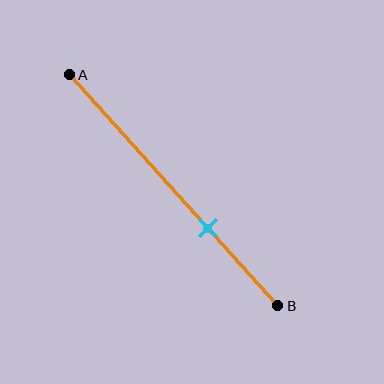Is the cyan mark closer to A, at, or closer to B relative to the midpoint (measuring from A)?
The cyan mark is closer to point B than the midpoint of segment AB.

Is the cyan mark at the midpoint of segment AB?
No, the mark is at about 65% from A, not at the 50% midpoint.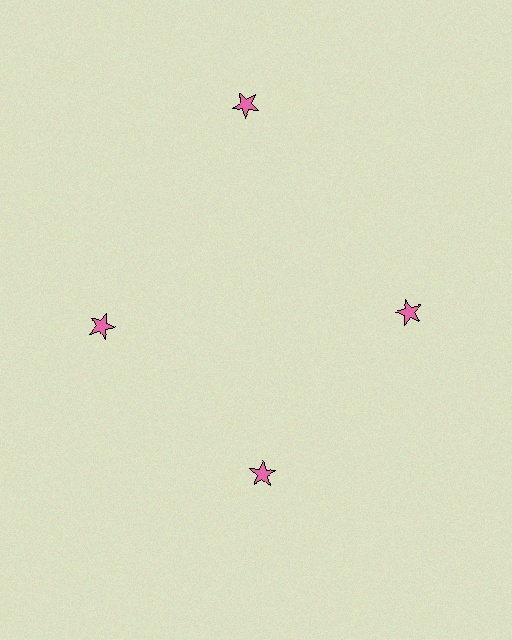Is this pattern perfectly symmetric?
No. The 4 pink stars are arranged in a ring, but one element near the 12 o'clock position is pushed outward from the center, breaking the 4-fold rotational symmetry.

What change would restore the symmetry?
The symmetry would be restored by moving it inward, back onto the ring so that all 4 stars sit at equal angles and equal distance from the center.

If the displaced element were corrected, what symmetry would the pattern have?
It would have 4-fold rotational symmetry — the pattern would map onto itself every 90 degrees.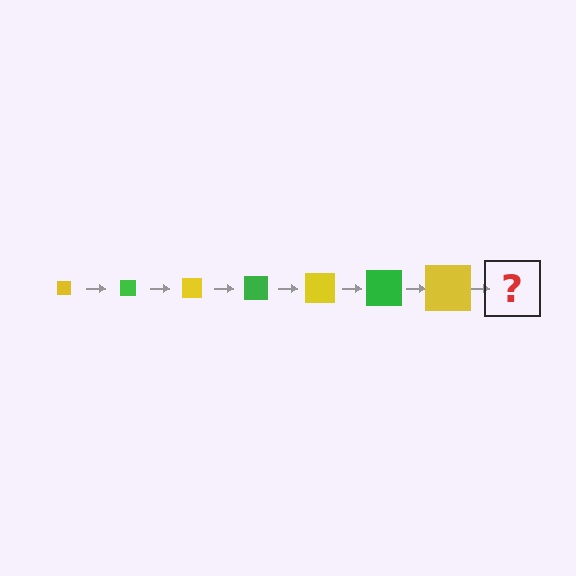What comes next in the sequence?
The next element should be a green square, larger than the previous one.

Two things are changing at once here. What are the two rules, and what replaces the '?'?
The two rules are that the square grows larger each step and the color cycles through yellow and green. The '?' should be a green square, larger than the previous one.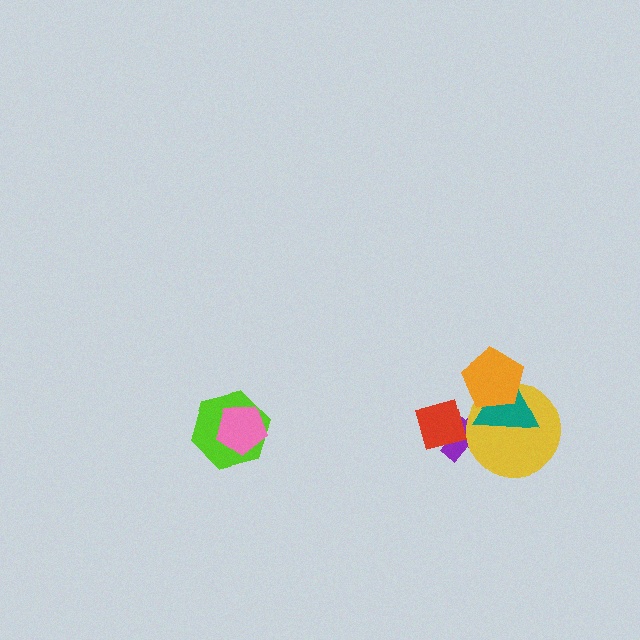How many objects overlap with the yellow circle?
3 objects overlap with the yellow circle.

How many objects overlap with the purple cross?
3 objects overlap with the purple cross.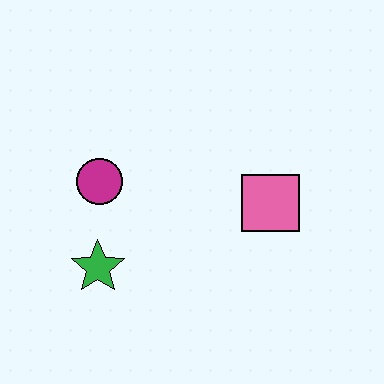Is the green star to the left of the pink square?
Yes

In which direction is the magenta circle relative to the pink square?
The magenta circle is to the left of the pink square.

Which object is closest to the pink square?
The magenta circle is closest to the pink square.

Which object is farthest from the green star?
The pink square is farthest from the green star.